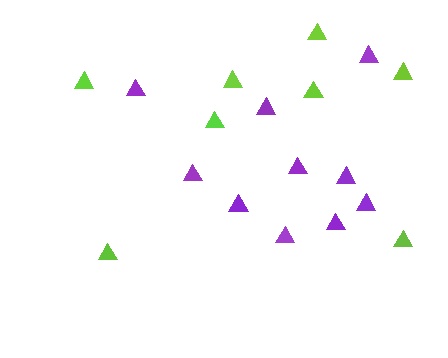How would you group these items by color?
There are 2 groups: one group of purple triangles (10) and one group of lime triangles (8).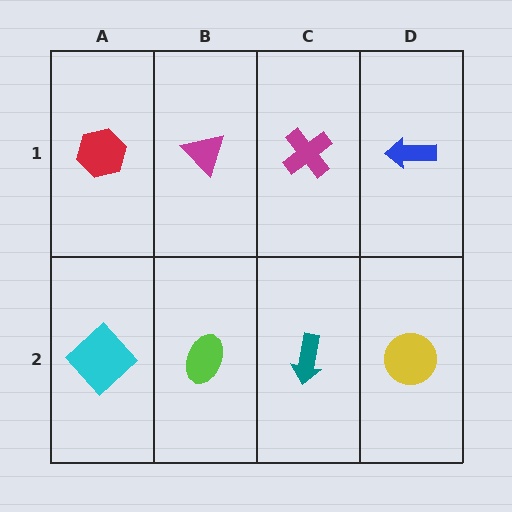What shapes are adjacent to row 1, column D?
A yellow circle (row 2, column D), a magenta cross (row 1, column C).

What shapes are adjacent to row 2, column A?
A red hexagon (row 1, column A), a lime ellipse (row 2, column B).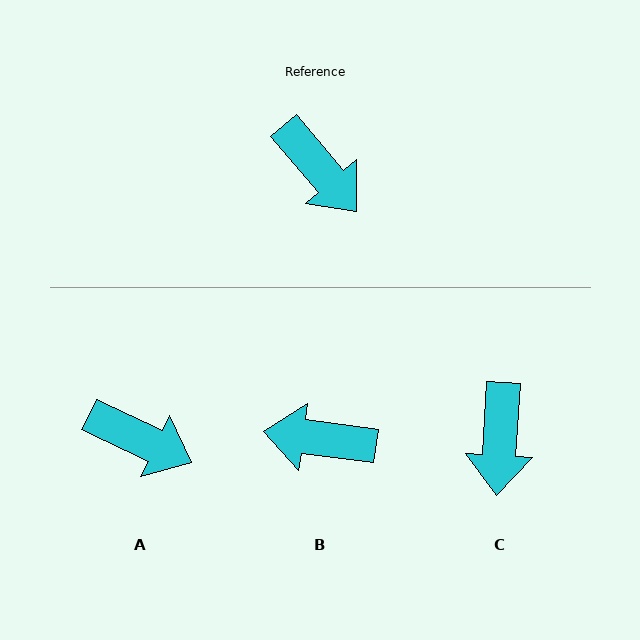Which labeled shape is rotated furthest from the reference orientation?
B, about 138 degrees away.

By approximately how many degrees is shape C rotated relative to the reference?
Approximately 44 degrees clockwise.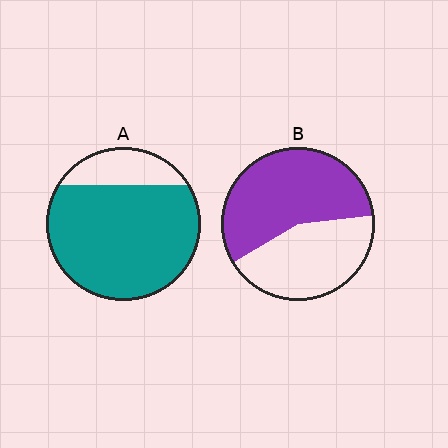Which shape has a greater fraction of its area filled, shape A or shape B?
Shape A.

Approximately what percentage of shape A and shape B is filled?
A is approximately 80% and B is approximately 55%.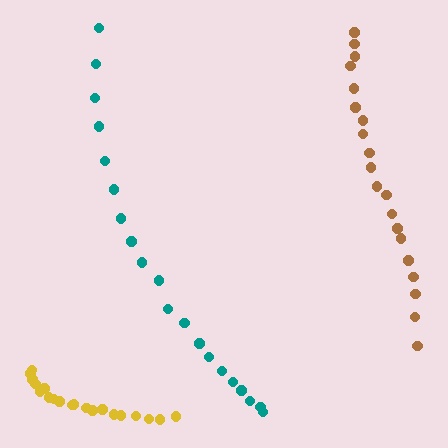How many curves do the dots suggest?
There are 3 distinct paths.